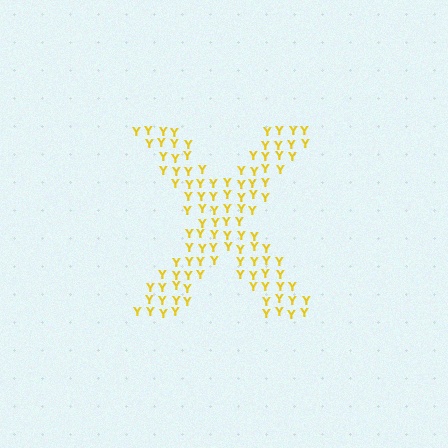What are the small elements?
The small elements are letter Y's.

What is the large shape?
The large shape is the letter X.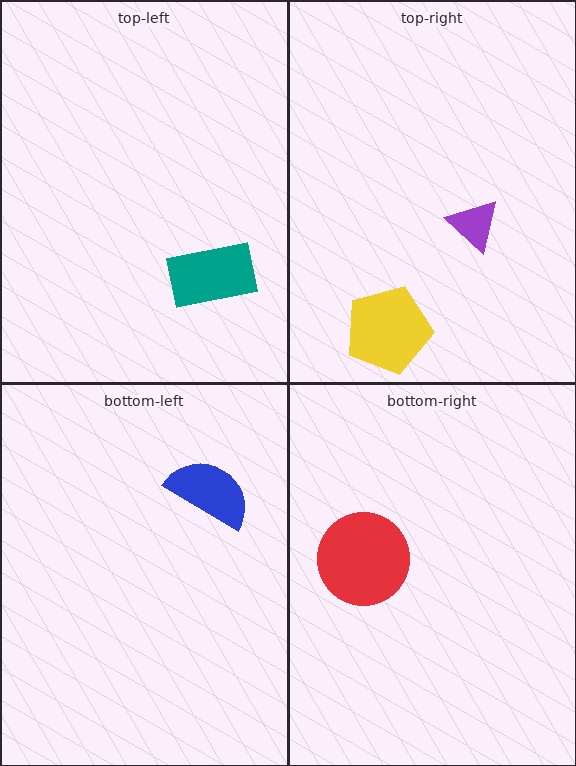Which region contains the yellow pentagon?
The top-right region.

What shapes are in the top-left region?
The teal rectangle.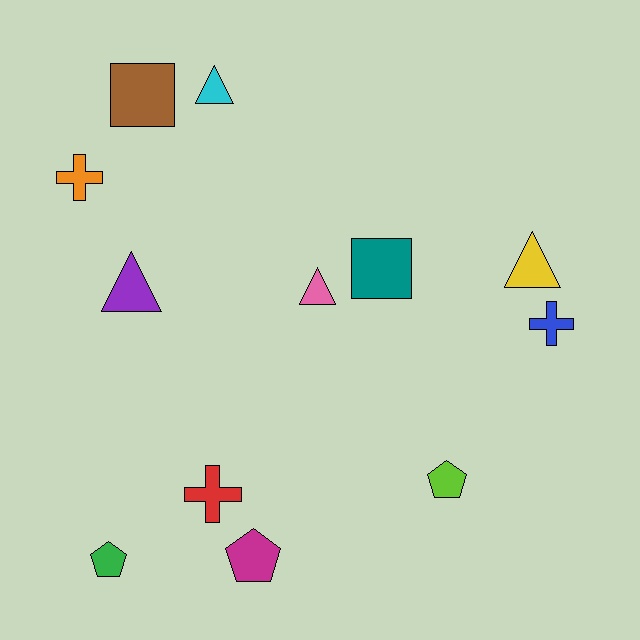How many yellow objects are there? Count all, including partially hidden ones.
There is 1 yellow object.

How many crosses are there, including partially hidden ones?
There are 3 crosses.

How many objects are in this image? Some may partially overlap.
There are 12 objects.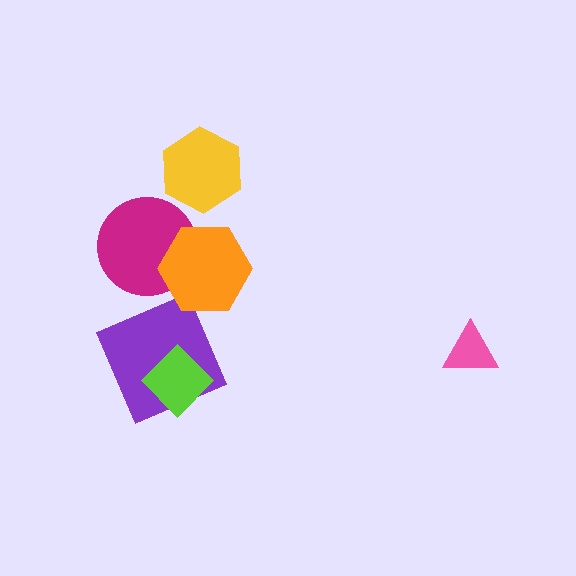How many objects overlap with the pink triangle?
0 objects overlap with the pink triangle.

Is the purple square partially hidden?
Yes, it is partially covered by another shape.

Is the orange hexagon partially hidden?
No, no other shape covers it.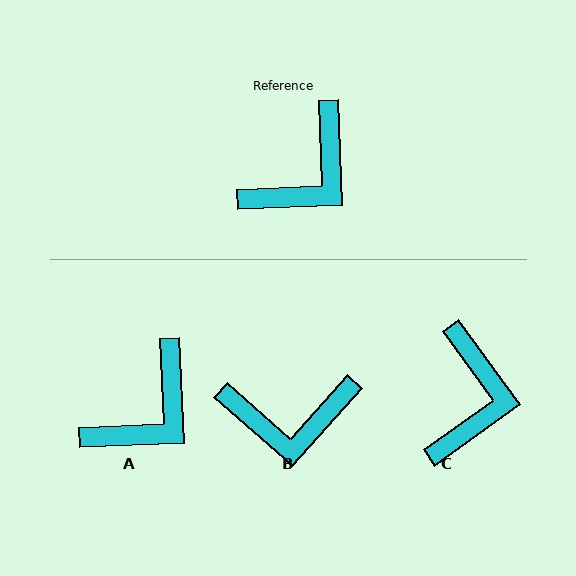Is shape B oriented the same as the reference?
No, it is off by about 44 degrees.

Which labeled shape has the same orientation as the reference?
A.